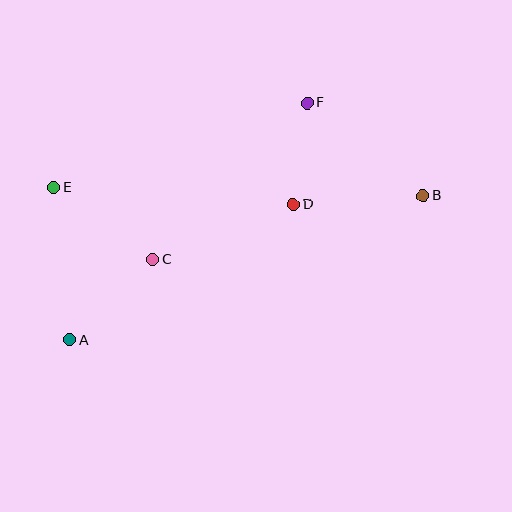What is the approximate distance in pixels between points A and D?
The distance between A and D is approximately 262 pixels.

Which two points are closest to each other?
Points D and F are closest to each other.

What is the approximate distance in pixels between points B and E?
The distance between B and E is approximately 369 pixels.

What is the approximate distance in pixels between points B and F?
The distance between B and F is approximately 149 pixels.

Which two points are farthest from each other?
Points A and B are farthest from each other.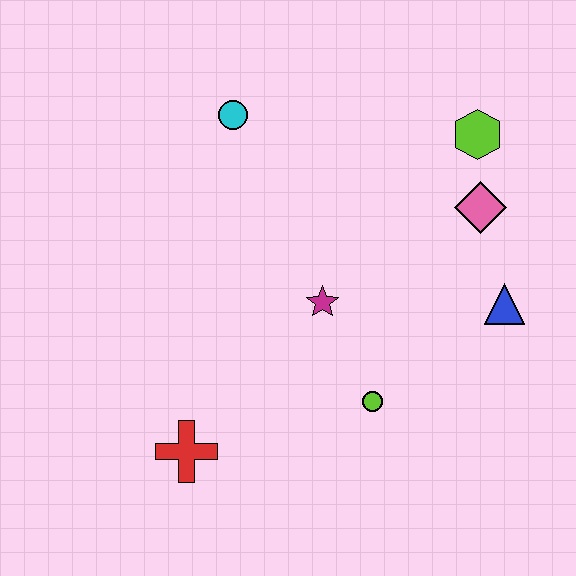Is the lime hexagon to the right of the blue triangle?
No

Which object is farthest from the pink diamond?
The red cross is farthest from the pink diamond.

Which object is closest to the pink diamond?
The lime hexagon is closest to the pink diamond.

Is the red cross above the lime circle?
No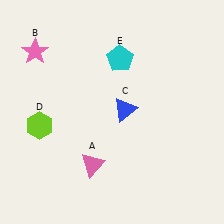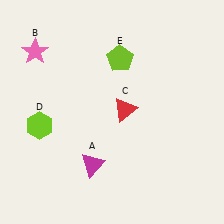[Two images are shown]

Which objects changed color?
A changed from pink to magenta. C changed from blue to red. E changed from cyan to lime.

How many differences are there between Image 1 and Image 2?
There are 3 differences between the two images.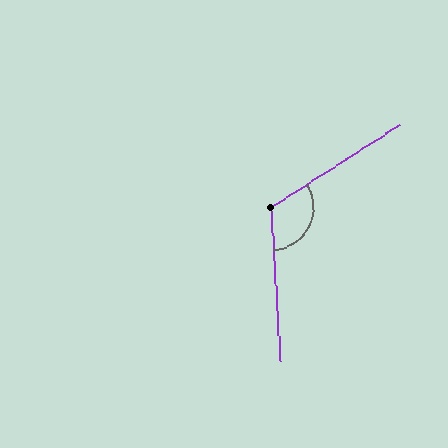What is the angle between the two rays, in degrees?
Approximately 119 degrees.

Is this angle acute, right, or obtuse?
It is obtuse.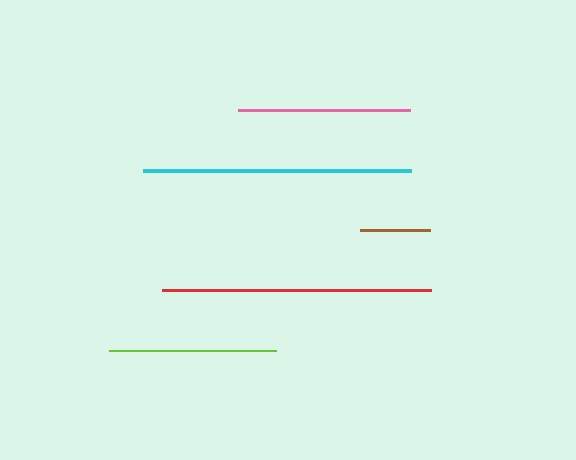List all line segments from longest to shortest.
From longest to shortest: red, cyan, pink, lime, brown.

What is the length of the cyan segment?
The cyan segment is approximately 268 pixels long.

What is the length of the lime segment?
The lime segment is approximately 166 pixels long.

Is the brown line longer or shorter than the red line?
The red line is longer than the brown line.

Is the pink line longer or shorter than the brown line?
The pink line is longer than the brown line.